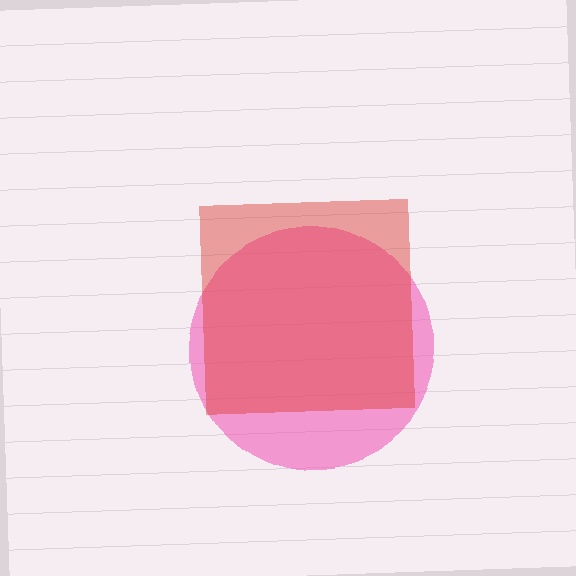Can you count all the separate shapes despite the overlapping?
Yes, there are 2 separate shapes.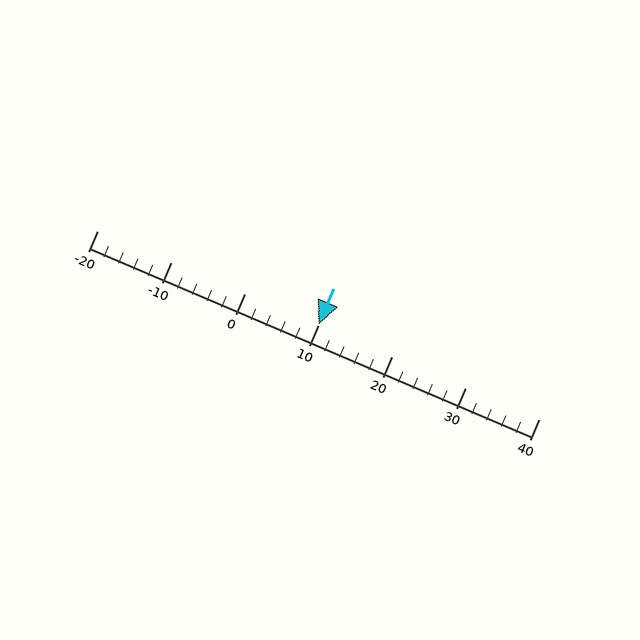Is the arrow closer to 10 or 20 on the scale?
The arrow is closer to 10.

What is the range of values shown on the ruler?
The ruler shows values from -20 to 40.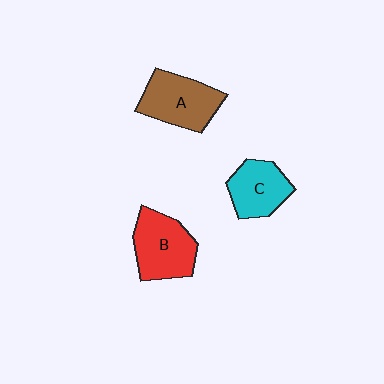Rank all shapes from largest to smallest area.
From largest to smallest: B (red), A (brown), C (cyan).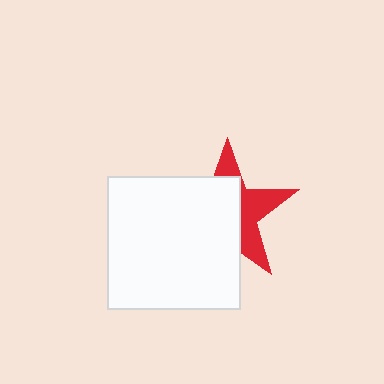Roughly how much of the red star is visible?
A small part of it is visible (roughly 39%).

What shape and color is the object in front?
The object in front is a white square.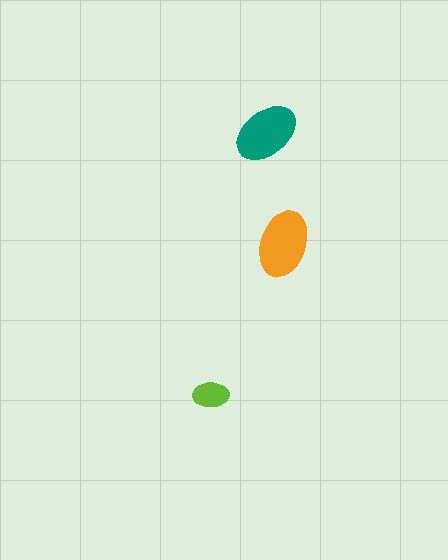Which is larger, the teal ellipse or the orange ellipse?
The orange one.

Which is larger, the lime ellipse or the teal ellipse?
The teal one.